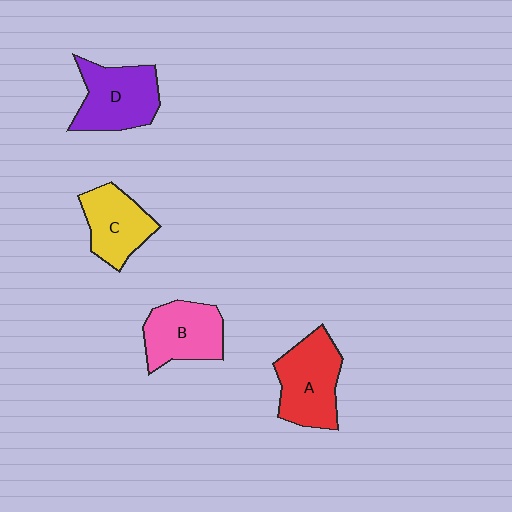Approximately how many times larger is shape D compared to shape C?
Approximately 1.2 times.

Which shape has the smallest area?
Shape C (yellow).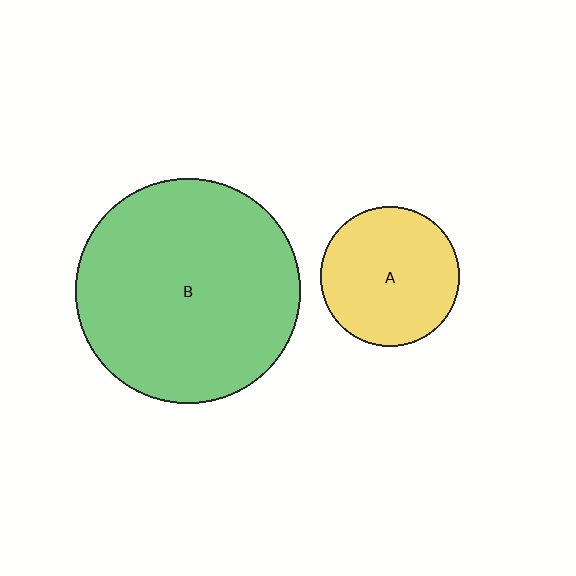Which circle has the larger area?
Circle B (green).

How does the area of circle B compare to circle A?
Approximately 2.6 times.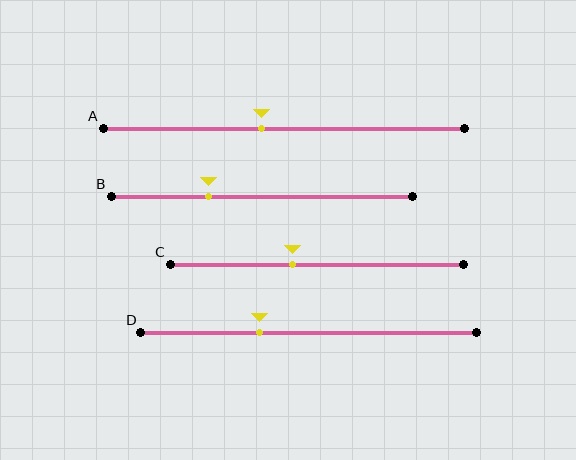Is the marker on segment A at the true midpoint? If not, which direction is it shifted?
No, the marker on segment A is shifted to the left by about 6% of the segment length.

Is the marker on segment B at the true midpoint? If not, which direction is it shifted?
No, the marker on segment B is shifted to the left by about 18% of the segment length.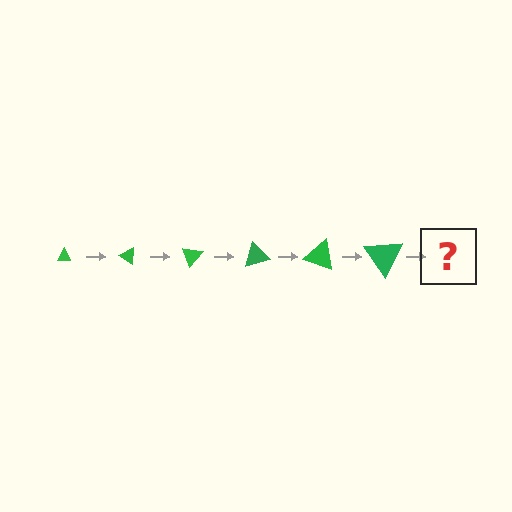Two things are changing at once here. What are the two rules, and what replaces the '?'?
The two rules are that the triangle grows larger each step and it rotates 35 degrees each step. The '?' should be a triangle, larger than the previous one and rotated 210 degrees from the start.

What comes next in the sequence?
The next element should be a triangle, larger than the previous one and rotated 210 degrees from the start.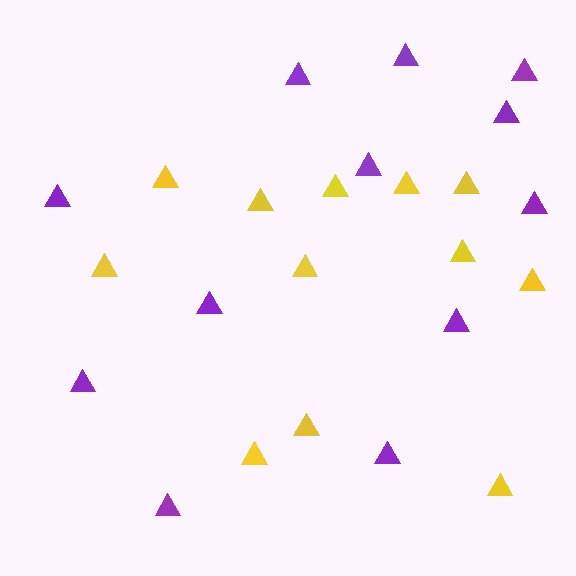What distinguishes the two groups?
There are 2 groups: one group of purple triangles (12) and one group of yellow triangles (12).